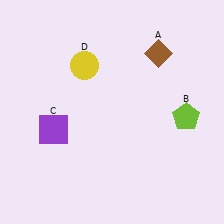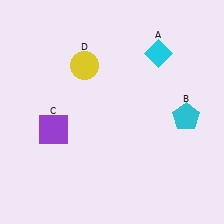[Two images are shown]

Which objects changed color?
A changed from brown to cyan. B changed from lime to cyan.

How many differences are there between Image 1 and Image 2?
There are 2 differences between the two images.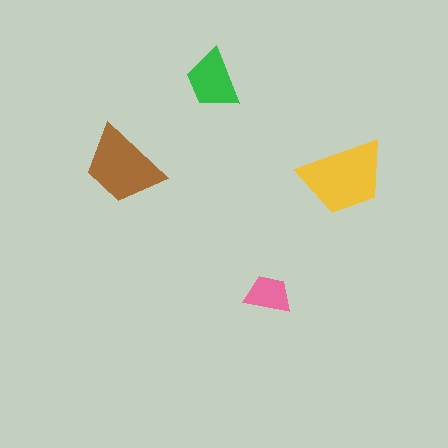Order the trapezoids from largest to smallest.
the yellow one, the brown one, the green one, the pink one.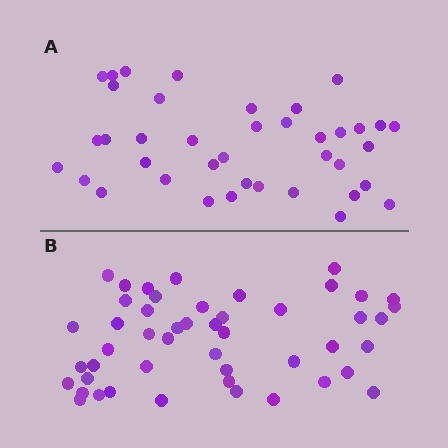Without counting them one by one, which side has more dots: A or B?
Region B (the bottom region) has more dots.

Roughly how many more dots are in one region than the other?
Region B has roughly 8 or so more dots than region A.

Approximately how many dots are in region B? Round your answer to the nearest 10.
About 50 dots. (The exact count is 48, which rounds to 50.)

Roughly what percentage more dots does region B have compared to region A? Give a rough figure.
About 25% more.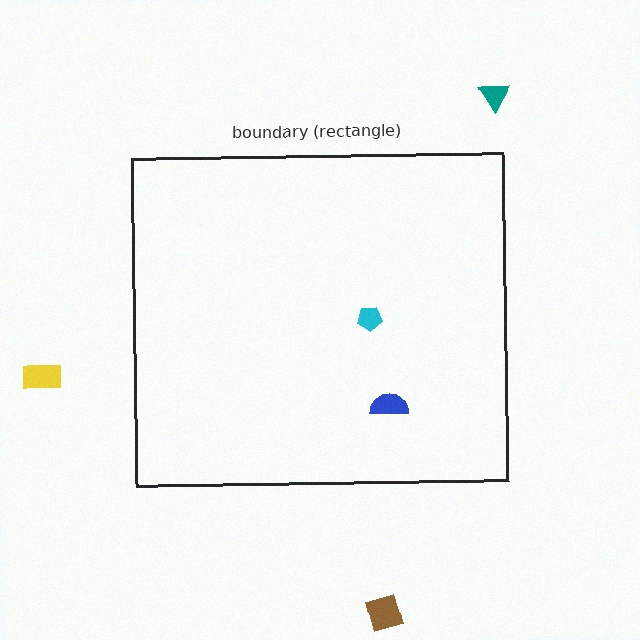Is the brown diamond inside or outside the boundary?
Outside.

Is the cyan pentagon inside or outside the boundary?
Inside.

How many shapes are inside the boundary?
2 inside, 3 outside.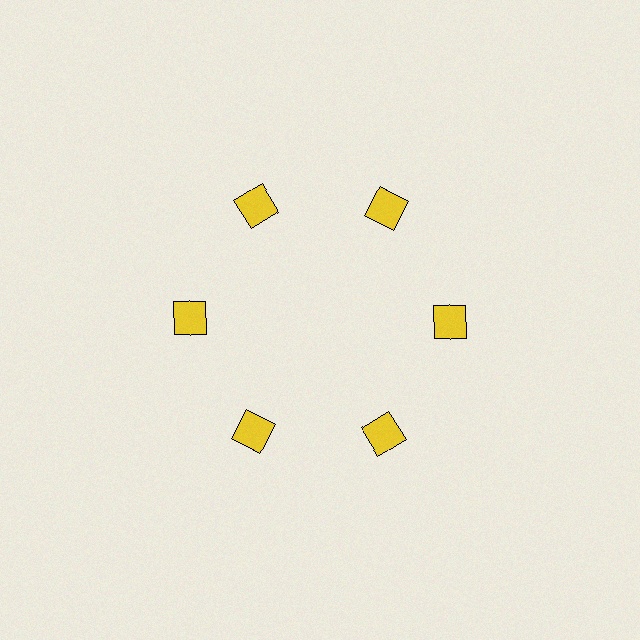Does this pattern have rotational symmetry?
Yes, this pattern has 6-fold rotational symmetry. It looks the same after rotating 60 degrees around the center.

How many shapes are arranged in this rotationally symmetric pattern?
There are 6 shapes, arranged in 6 groups of 1.